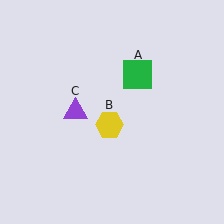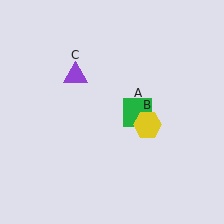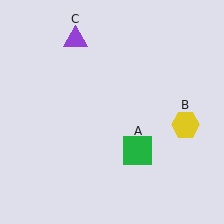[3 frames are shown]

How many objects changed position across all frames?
3 objects changed position: green square (object A), yellow hexagon (object B), purple triangle (object C).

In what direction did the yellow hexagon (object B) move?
The yellow hexagon (object B) moved right.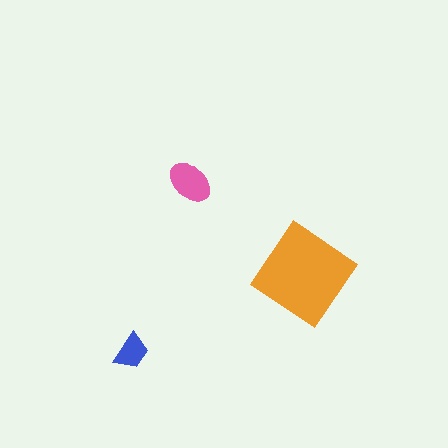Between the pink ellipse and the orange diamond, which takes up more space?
The orange diamond.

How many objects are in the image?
There are 3 objects in the image.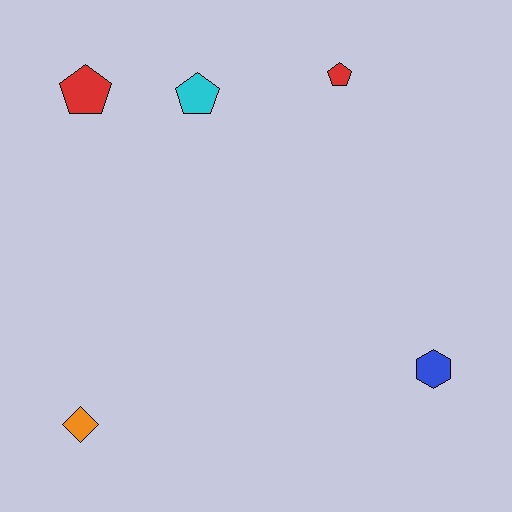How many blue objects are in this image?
There is 1 blue object.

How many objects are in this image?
There are 5 objects.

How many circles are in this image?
There are no circles.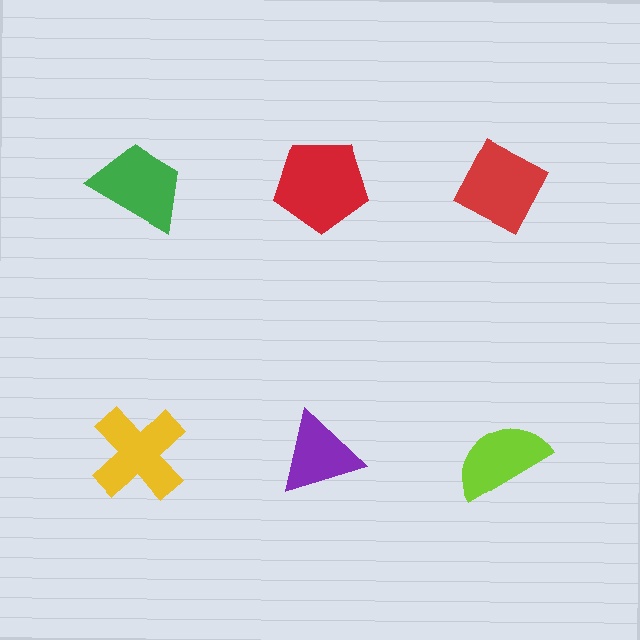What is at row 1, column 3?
A red diamond.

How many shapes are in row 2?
3 shapes.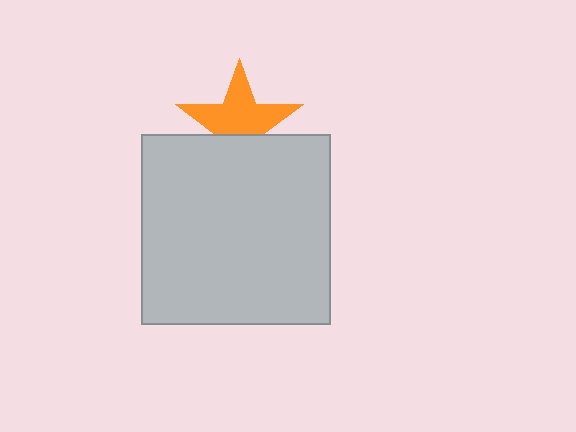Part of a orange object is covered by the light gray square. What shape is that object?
It is a star.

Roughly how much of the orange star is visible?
About half of it is visible (roughly 64%).